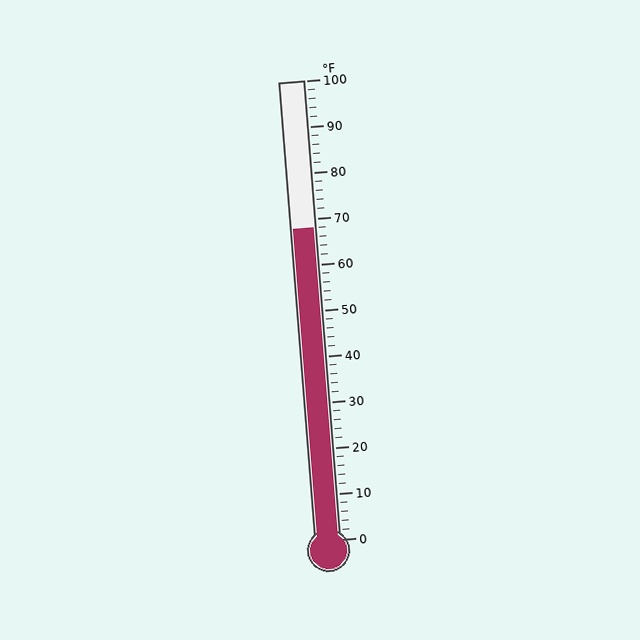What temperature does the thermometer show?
The thermometer shows approximately 68°F.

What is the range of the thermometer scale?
The thermometer scale ranges from 0°F to 100°F.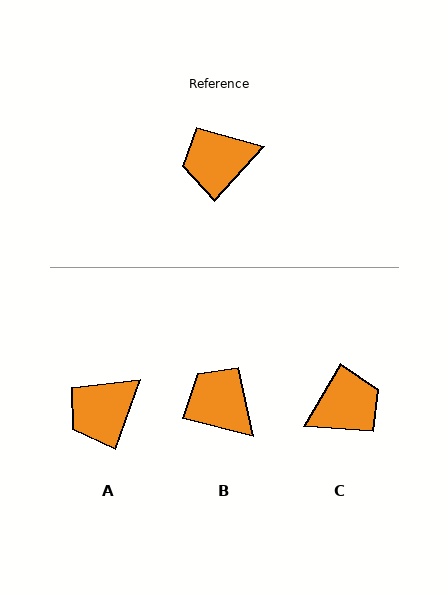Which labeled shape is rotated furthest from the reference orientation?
C, about 168 degrees away.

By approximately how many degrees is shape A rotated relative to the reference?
Approximately 22 degrees counter-clockwise.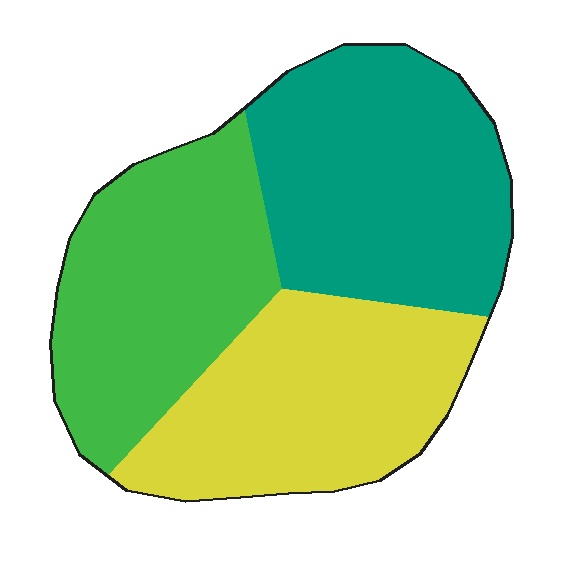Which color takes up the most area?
Teal, at roughly 35%.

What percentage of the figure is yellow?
Yellow takes up about one third (1/3) of the figure.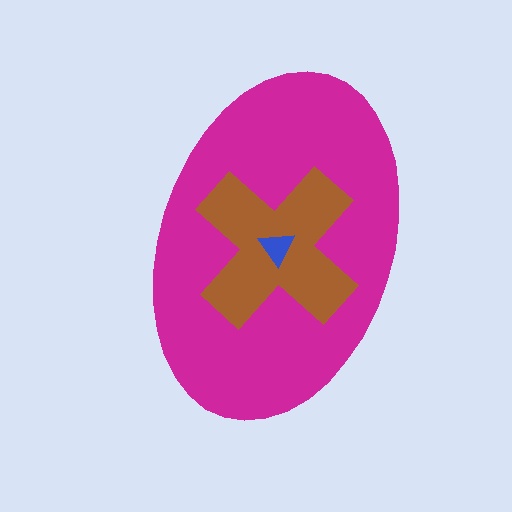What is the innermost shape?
The blue triangle.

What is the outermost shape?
The magenta ellipse.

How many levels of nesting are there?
3.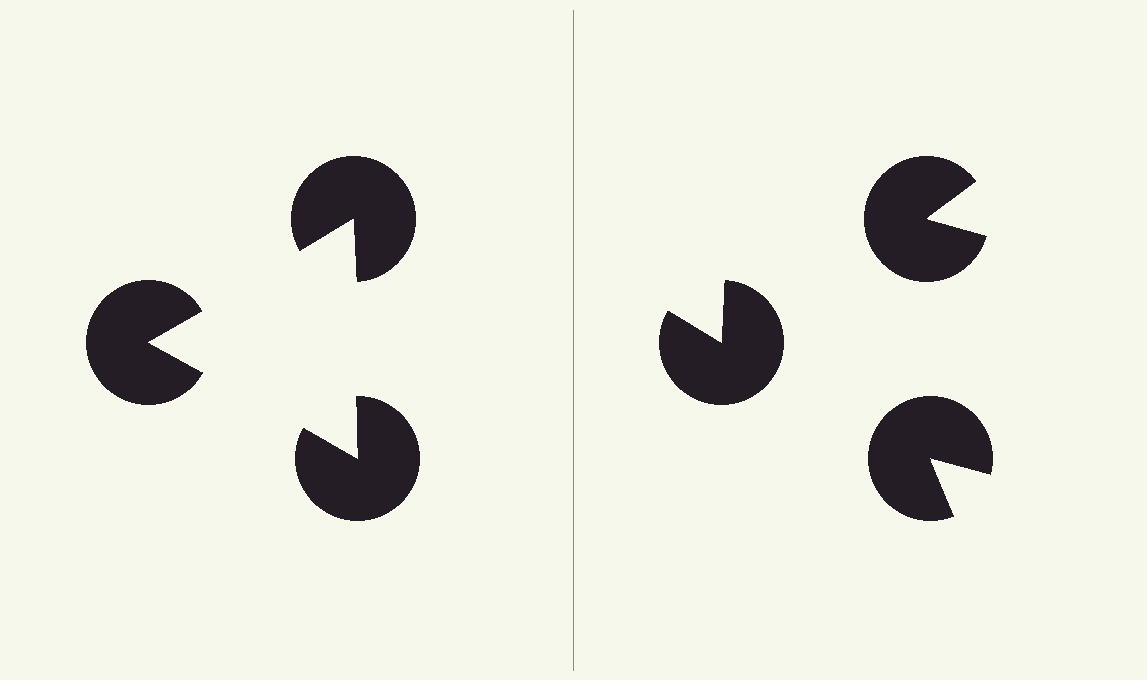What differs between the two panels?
The pac-man discs are positioned identically on both sides; only the wedge orientations differ. On the left they align to a triangle; on the right they are misaligned.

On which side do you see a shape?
An illusory triangle appears on the left side. On the right side the wedge cuts are rotated, so no coherent shape forms.